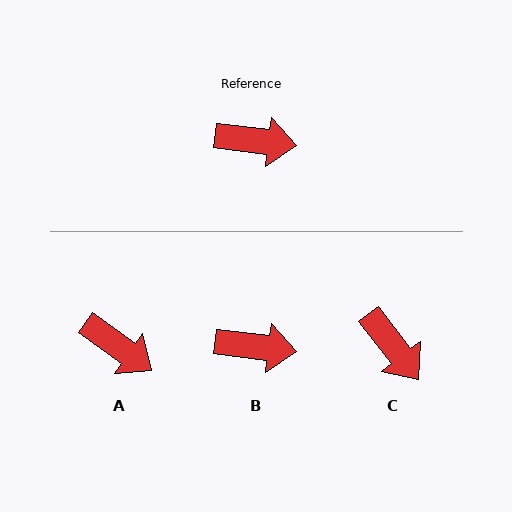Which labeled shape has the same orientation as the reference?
B.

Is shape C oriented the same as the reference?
No, it is off by about 46 degrees.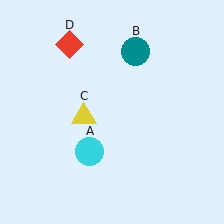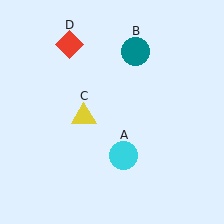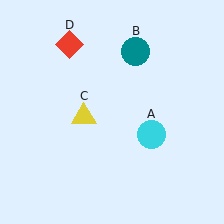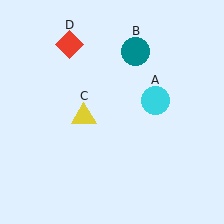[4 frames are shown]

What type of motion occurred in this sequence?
The cyan circle (object A) rotated counterclockwise around the center of the scene.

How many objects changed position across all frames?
1 object changed position: cyan circle (object A).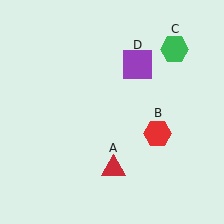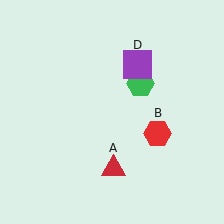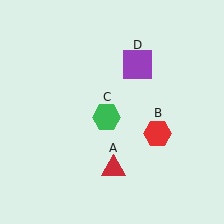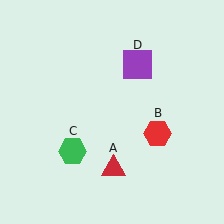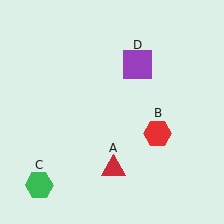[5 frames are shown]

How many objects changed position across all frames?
1 object changed position: green hexagon (object C).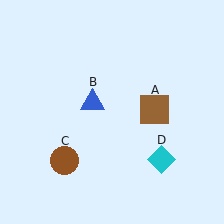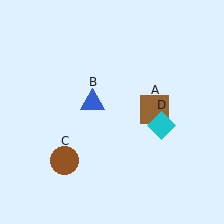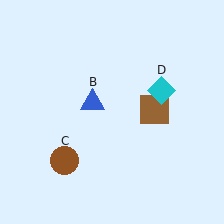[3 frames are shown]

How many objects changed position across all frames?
1 object changed position: cyan diamond (object D).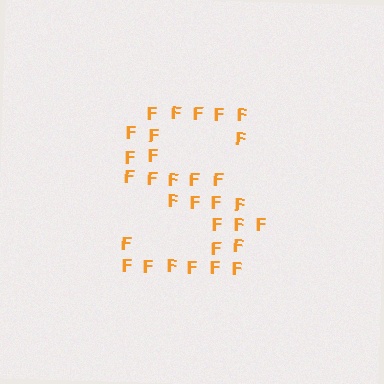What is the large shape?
The large shape is the letter S.